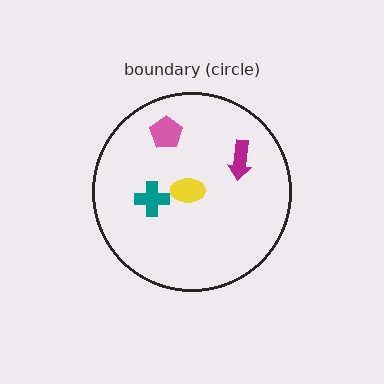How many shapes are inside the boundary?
4 inside, 0 outside.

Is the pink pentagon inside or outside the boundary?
Inside.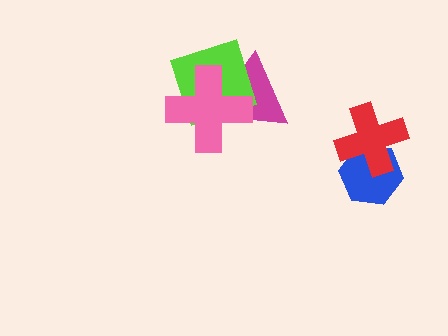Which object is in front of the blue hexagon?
The red cross is in front of the blue hexagon.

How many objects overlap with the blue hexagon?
1 object overlaps with the blue hexagon.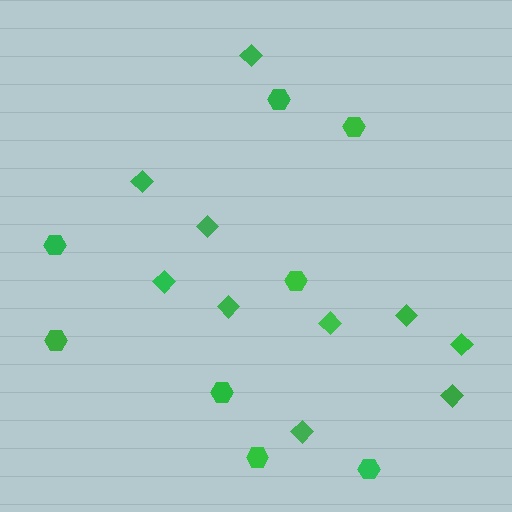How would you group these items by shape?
There are 2 groups: one group of diamonds (10) and one group of hexagons (8).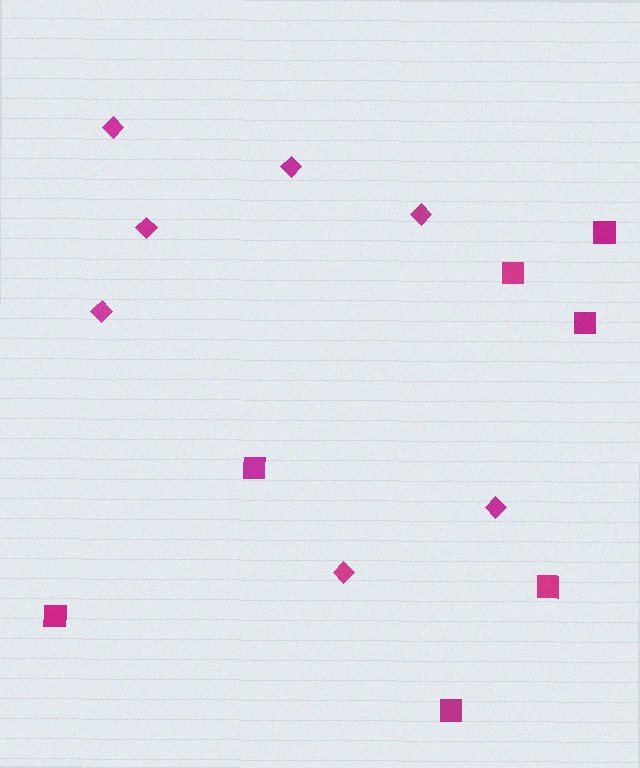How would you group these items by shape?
There are 2 groups: one group of squares (7) and one group of diamonds (7).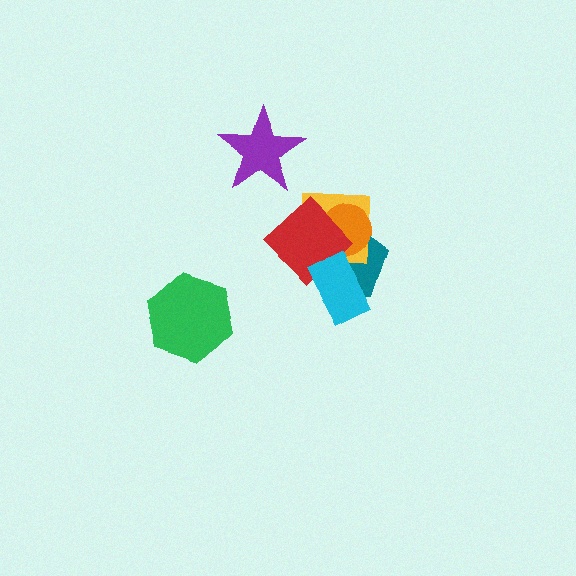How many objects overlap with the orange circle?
3 objects overlap with the orange circle.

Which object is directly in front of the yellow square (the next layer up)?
The orange circle is directly in front of the yellow square.